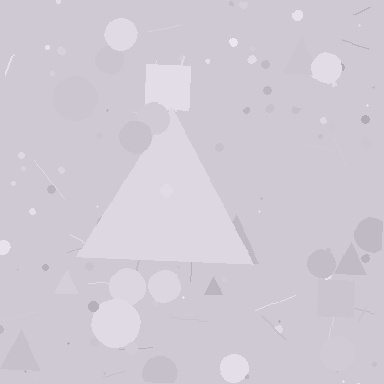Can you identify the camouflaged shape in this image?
The camouflaged shape is a triangle.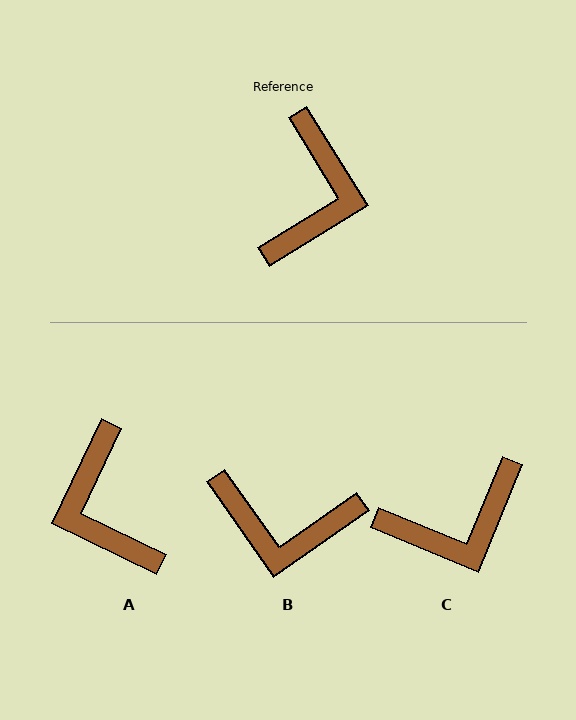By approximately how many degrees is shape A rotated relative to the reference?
Approximately 147 degrees clockwise.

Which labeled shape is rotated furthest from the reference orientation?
A, about 147 degrees away.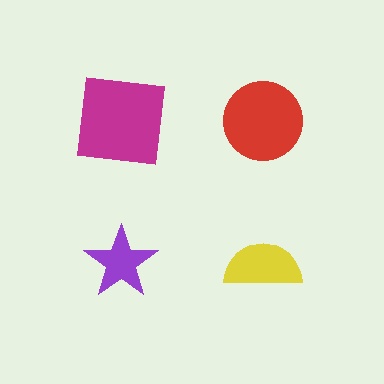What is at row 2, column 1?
A purple star.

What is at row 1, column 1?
A magenta square.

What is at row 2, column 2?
A yellow semicircle.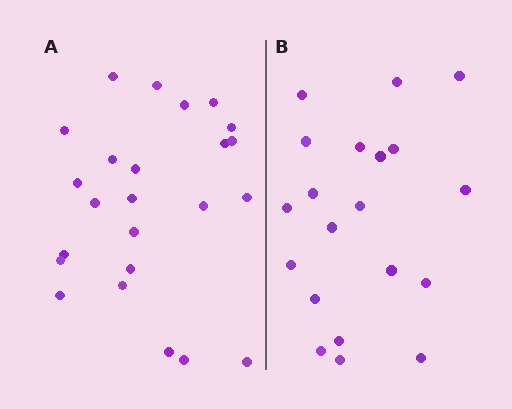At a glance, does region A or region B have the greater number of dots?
Region A (the left region) has more dots.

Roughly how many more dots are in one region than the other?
Region A has about 4 more dots than region B.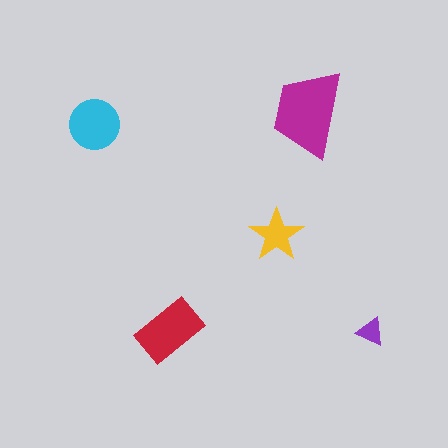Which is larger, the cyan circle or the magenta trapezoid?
The magenta trapezoid.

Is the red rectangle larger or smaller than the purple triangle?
Larger.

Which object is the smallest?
The purple triangle.